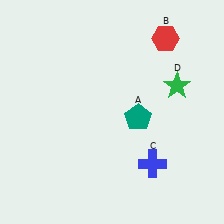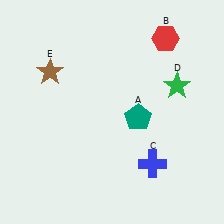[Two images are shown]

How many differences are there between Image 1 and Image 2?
There is 1 difference between the two images.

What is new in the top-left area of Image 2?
A brown star (E) was added in the top-left area of Image 2.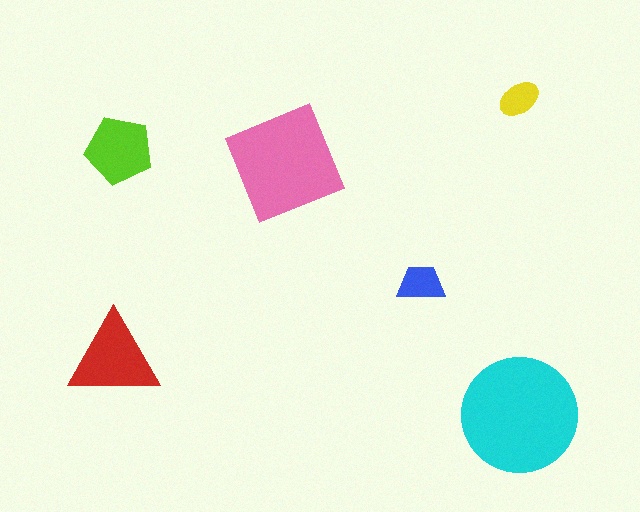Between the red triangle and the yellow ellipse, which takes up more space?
The red triangle.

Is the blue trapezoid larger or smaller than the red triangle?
Smaller.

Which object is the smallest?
The yellow ellipse.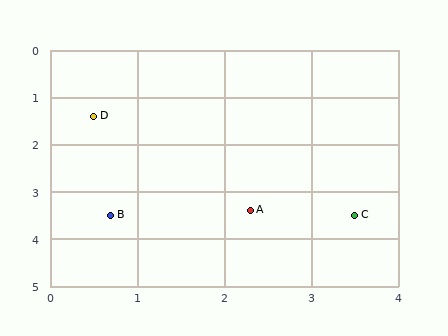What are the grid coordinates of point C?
Point C is at approximately (3.5, 3.5).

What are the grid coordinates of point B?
Point B is at approximately (0.7, 3.5).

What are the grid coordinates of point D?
Point D is at approximately (0.5, 1.4).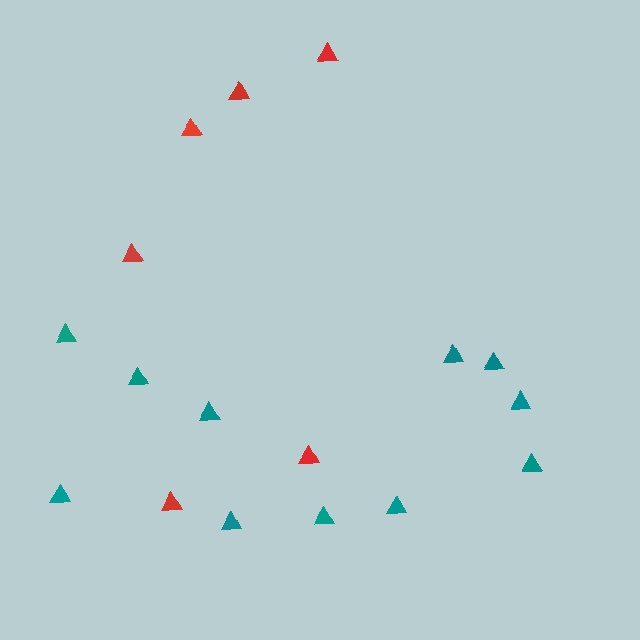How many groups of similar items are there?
There are 2 groups: one group of teal triangles (11) and one group of red triangles (6).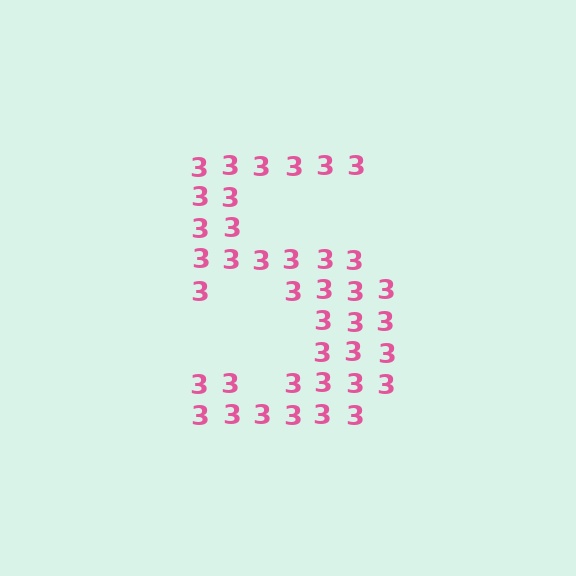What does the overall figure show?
The overall figure shows the digit 5.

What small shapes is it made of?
It is made of small digit 3's.